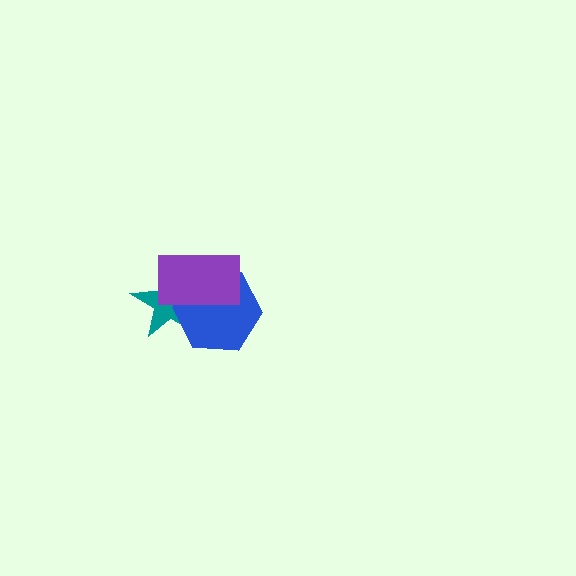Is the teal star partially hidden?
Yes, it is partially covered by another shape.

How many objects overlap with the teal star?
2 objects overlap with the teal star.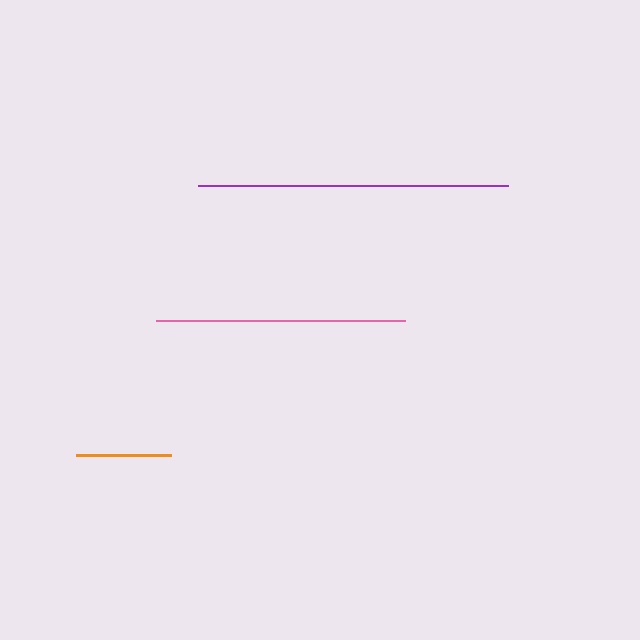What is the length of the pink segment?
The pink segment is approximately 249 pixels long.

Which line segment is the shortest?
The orange line is the shortest at approximately 95 pixels.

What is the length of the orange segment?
The orange segment is approximately 95 pixels long.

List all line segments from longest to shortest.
From longest to shortest: purple, pink, orange.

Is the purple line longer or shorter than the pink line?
The purple line is longer than the pink line.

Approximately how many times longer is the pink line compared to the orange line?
The pink line is approximately 2.6 times the length of the orange line.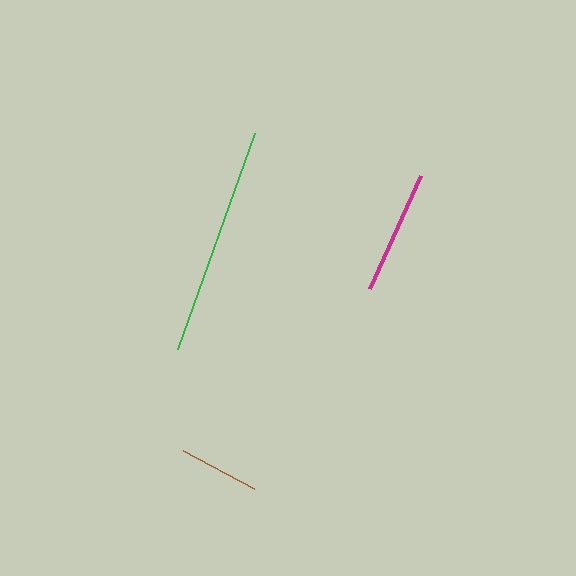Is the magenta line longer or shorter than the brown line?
The magenta line is longer than the brown line.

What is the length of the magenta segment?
The magenta segment is approximately 124 pixels long.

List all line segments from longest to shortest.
From longest to shortest: green, magenta, brown.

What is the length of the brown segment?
The brown segment is approximately 80 pixels long.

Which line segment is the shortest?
The brown line is the shortest at approximately 80 pixels.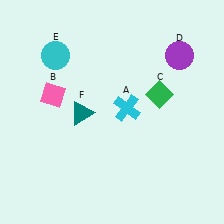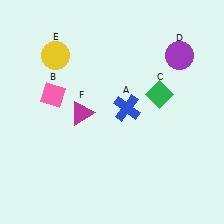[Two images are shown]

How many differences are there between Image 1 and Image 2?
There are 3 differences between the two images.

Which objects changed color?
A changed from cyan to blue. E changed from cyan to yellow. F changed from teal to magenta.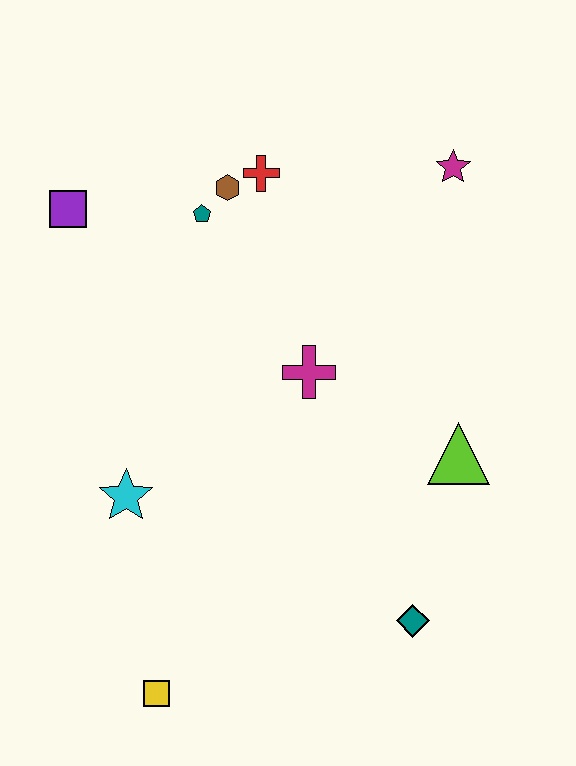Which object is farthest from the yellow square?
The magenta star is farthest from the yellow square.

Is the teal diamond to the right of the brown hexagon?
Yes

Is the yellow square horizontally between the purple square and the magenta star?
Yes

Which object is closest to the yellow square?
The cyan star is closest to the yellow square.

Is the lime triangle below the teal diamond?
No